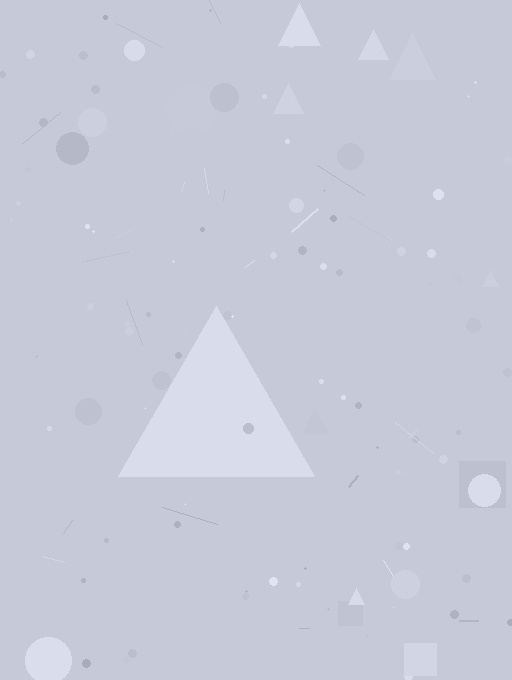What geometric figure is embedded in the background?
A triangle is embedded in the background.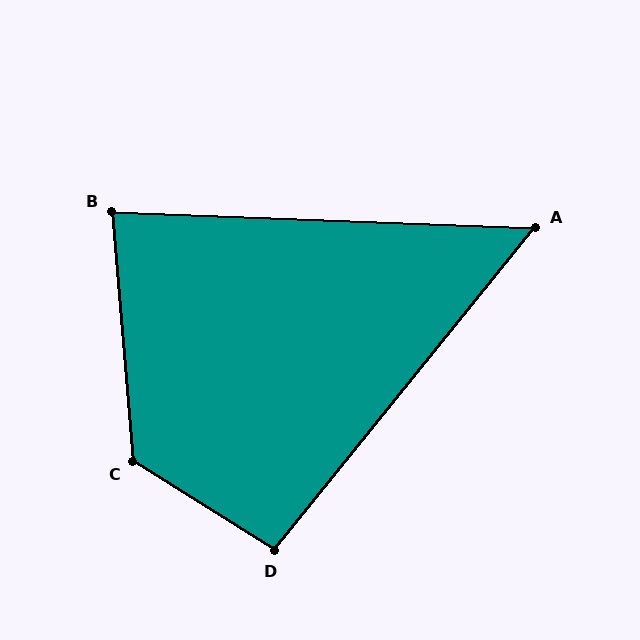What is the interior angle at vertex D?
Approximately 97 degrees (obtuse).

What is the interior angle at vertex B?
Approximately 83 degrees (acute).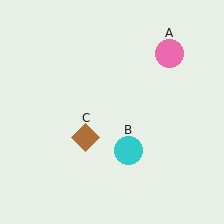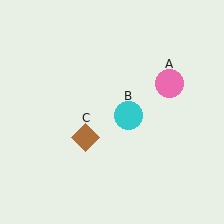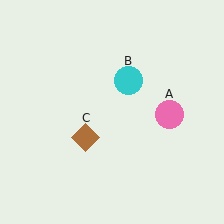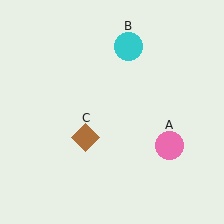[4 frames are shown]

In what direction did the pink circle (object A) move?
The pink circle (object A) moved down.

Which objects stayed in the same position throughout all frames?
Brown diamond (object C) remained stationary.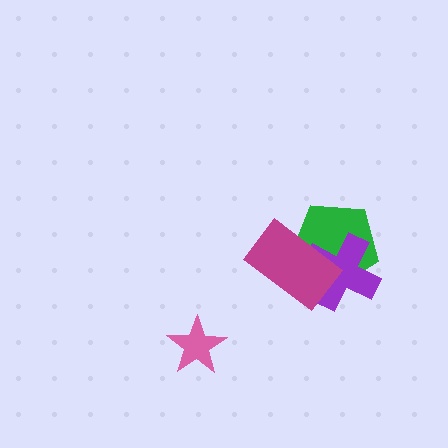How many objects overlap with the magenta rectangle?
2 objects overlap with the magenta rectangle.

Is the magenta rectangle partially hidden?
No, no other shape covers it.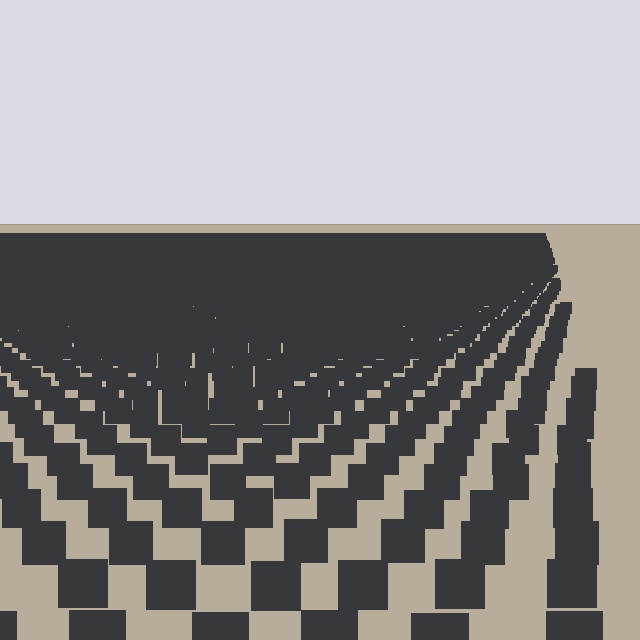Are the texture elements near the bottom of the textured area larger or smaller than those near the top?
Larger. Near the bottom, elements are closer to the viewer and appear at a bigger on-screen size.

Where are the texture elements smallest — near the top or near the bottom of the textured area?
Near the top.